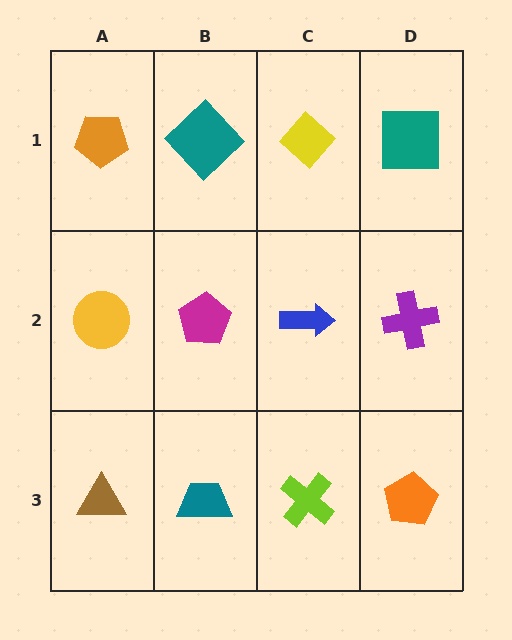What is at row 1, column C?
A yellow diamond.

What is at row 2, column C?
A blue arrow.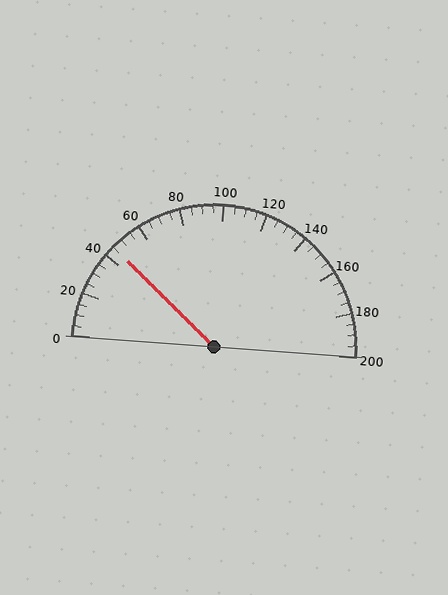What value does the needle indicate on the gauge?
The needle indicates approximately 45.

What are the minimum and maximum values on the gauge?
The gauge ranges from 0 to 200.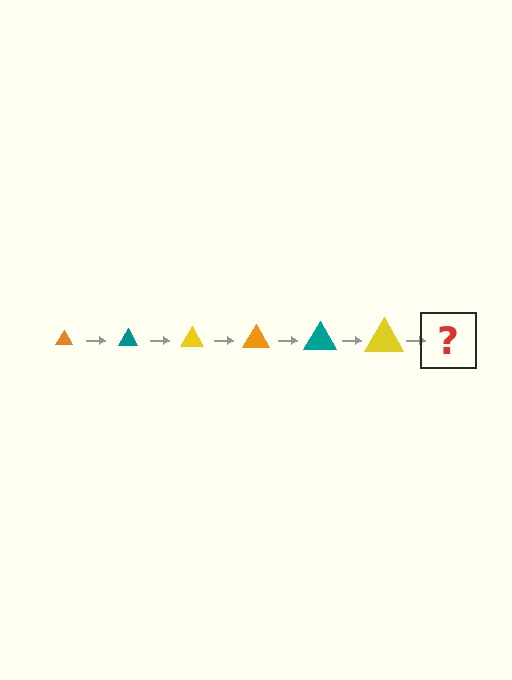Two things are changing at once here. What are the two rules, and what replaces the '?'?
The two rules are that the triangle grows larger each step and the color cycles through orange, teal, and yellow. The '?' should be an orange triangle, larger than the previous one.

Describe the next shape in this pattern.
It should be an orange triangle, larger than the previous one.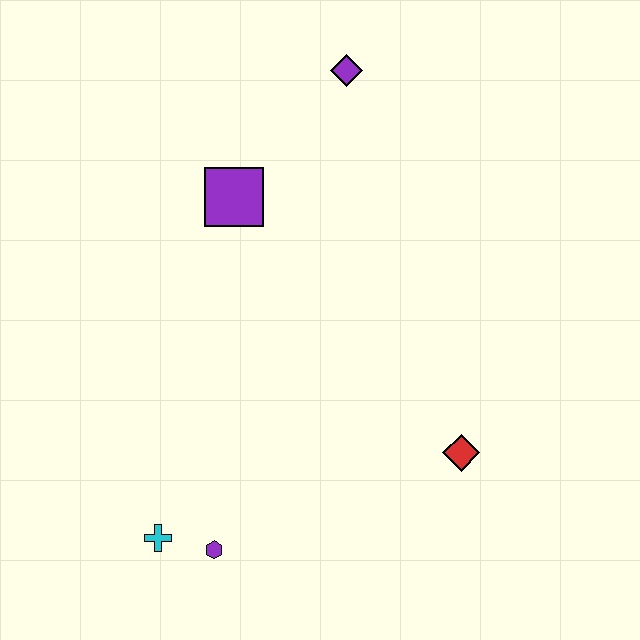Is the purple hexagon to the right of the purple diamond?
No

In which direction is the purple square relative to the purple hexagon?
The purple square is above the purple hexagon.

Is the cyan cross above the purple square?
No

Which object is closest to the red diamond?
The purple hexagon is closest to the red diamond.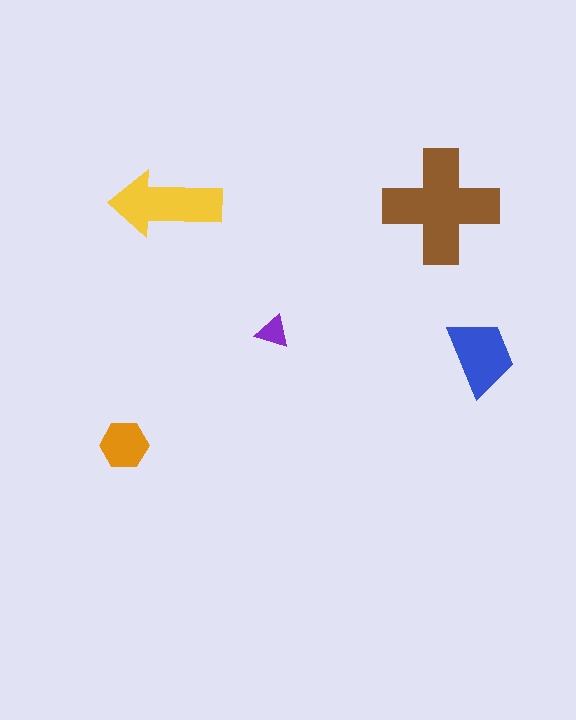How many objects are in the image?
There are 5 objects in the image.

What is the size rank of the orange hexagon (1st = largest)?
4th.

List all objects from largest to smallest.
The brown cross, the yellow arrow, the blue trapezoid, the orange hexagon, the purple triangle.